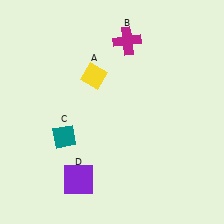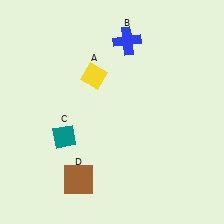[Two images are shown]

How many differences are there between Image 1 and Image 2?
There are 2 differences between the two images.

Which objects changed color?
B changed from magenta to blue. D changed from purple to brown.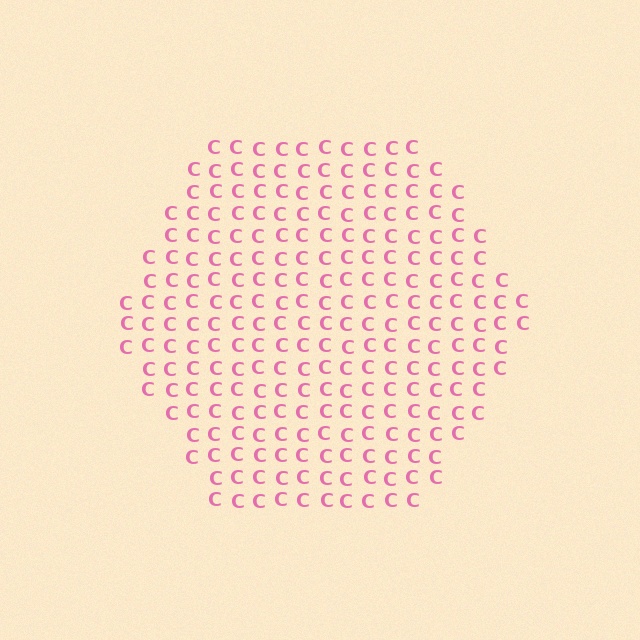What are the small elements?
The small elements are letter C's.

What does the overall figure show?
The overall figure shows a hexagon.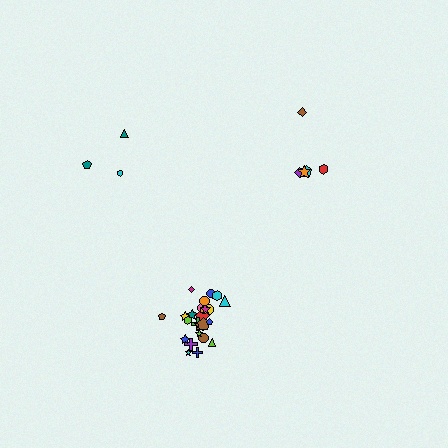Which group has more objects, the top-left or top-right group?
The top-right group.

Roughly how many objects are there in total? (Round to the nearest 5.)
Roughly 35 objects in total.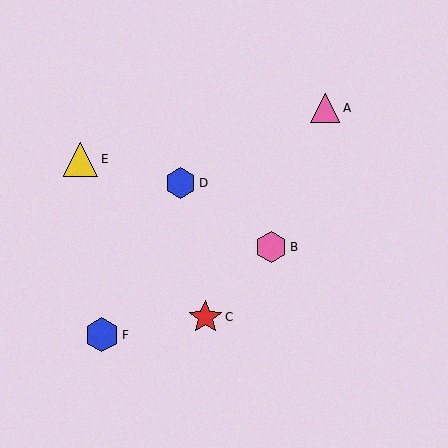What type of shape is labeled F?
Shape F is a blue hexagon.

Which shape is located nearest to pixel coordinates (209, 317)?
The red star (labeled C) at (205, 317) is nearest to that location.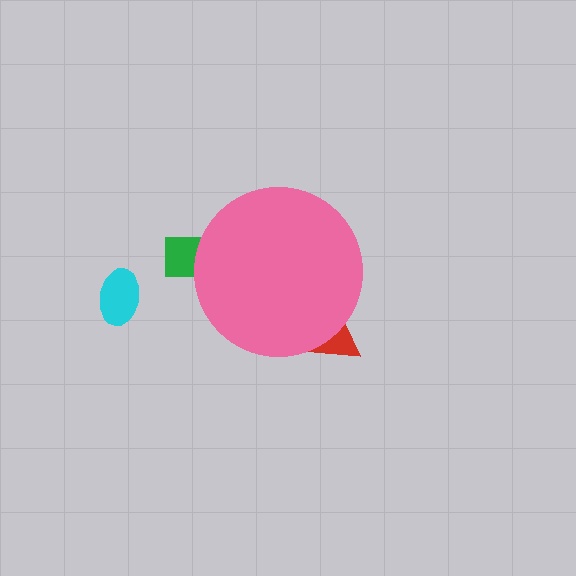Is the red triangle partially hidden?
Yes, the red triangle is partially hidden behind the pink circle.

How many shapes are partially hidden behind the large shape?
2 shapes are partially hidden.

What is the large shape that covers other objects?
A pink circle.